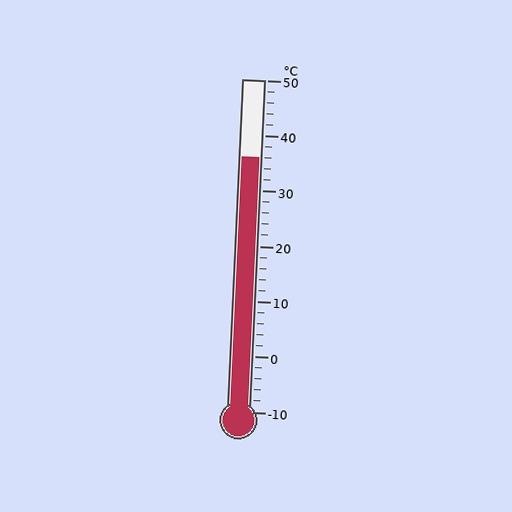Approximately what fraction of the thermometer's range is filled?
The thermometer is filled to approximately 75% of its range.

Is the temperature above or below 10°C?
The temperature is above 10°C.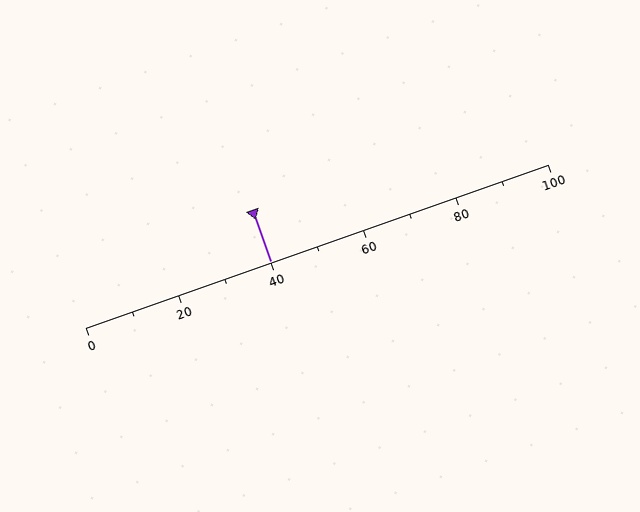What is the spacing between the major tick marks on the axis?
The major ticks are spaced 20 apart.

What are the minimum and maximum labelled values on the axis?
The axis runs from 0 to 100.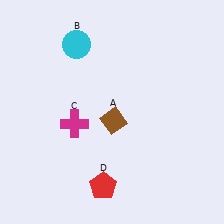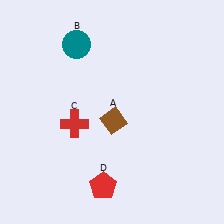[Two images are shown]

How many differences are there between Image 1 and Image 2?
There are 2 differences between the two images.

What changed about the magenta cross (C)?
In Image 1, C is magenta. In Image 2, it changed to red.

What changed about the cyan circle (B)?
In Image 1, B is cyan. In Image 2, it changed to teal.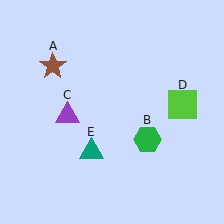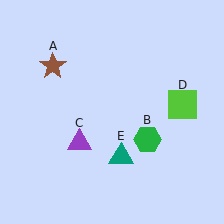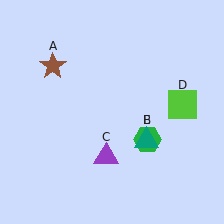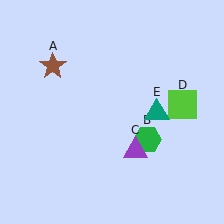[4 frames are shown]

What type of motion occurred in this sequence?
The purple triangle (object C), teal triangle (object E) rotated counterclockwise around the center of the scene.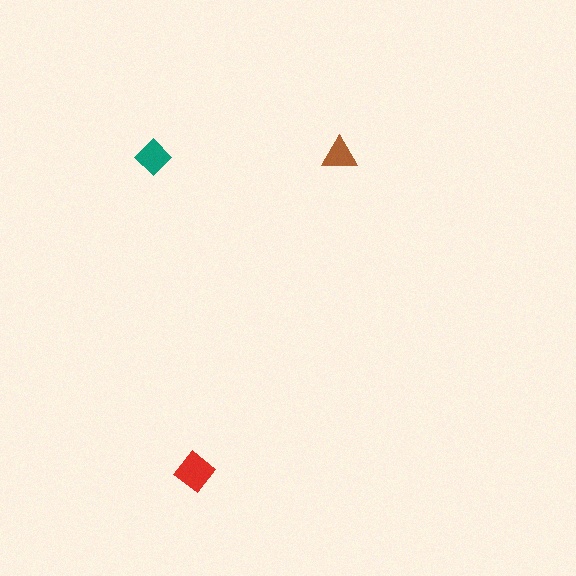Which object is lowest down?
The red diamond is bottommost.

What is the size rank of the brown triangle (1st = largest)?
3rd.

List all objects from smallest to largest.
The brown triangle, the teal diamond, the red diamond.